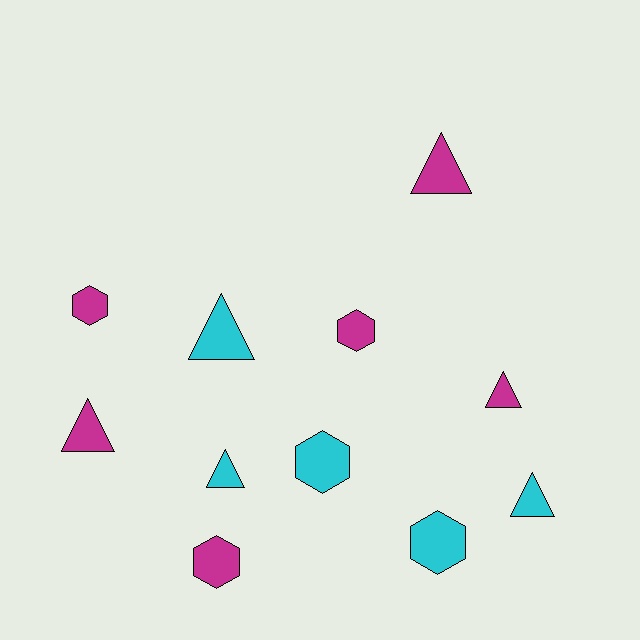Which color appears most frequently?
Magenta, with 6 objects.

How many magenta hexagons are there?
There are 3 magenta hexagons.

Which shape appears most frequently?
Triangle, with 6 objects.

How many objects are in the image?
There are 11 objects.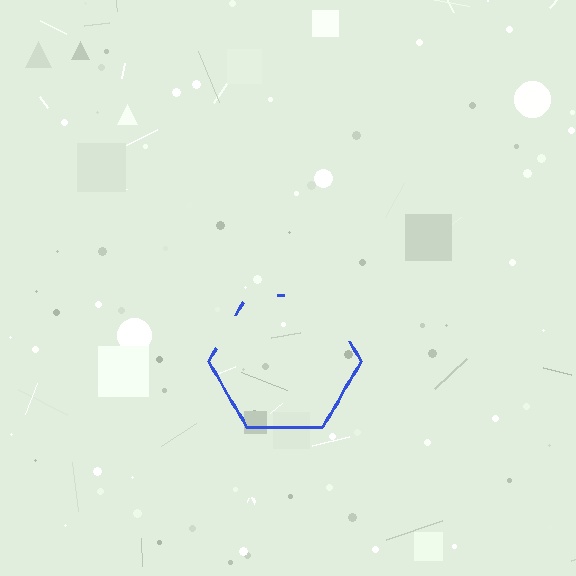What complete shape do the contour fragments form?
The contour fragments form a hexagon.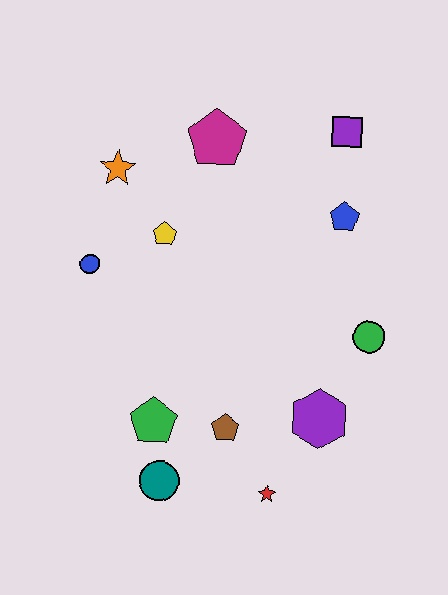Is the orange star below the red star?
No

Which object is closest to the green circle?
The purple hexagon is closest to the green circle.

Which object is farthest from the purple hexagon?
The orange star is farthest from the purple hexagon.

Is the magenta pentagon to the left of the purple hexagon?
Yes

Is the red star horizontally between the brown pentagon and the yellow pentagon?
No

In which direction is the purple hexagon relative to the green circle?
The purple hexagon is below the green circle.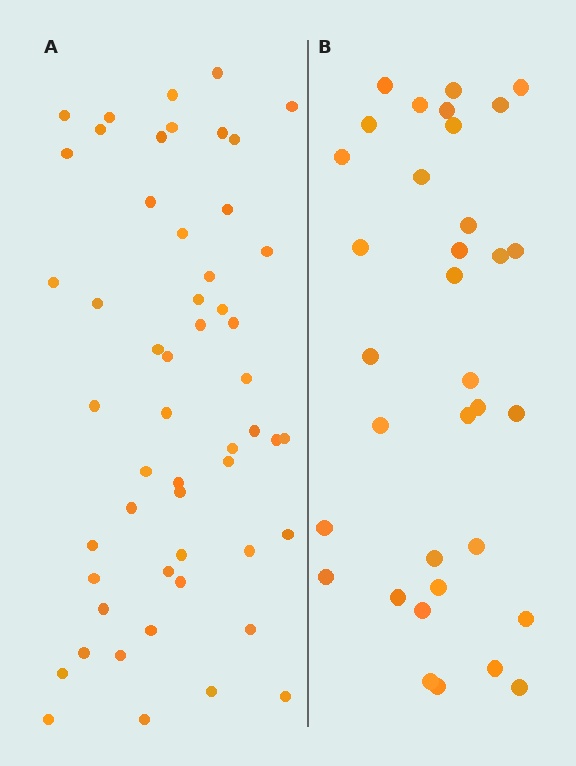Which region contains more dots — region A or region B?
Region A (the left region) has more dots.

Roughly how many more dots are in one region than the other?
Region A has approximately 20 more dots than region B.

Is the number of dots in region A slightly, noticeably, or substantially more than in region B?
Region A has substantially more. The ratio is roughly 1.6 to 1.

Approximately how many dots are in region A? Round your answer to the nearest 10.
About 50 dots. (The exact count is 53, which rounds to 50.)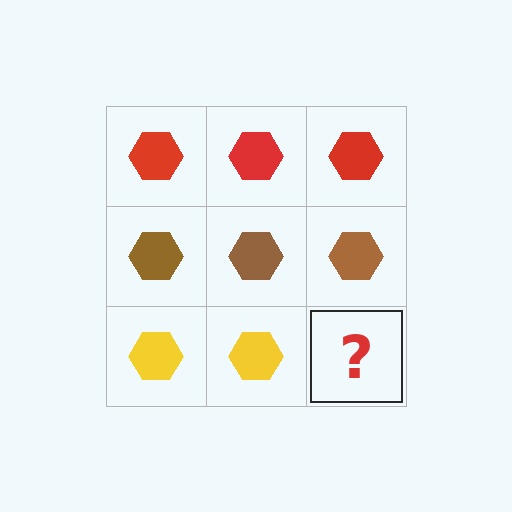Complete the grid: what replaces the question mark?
The question mark should be replaced with a yellow hexagon.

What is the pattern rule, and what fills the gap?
The rule is that each row has a consistent color. The gap should be filled with a yellow hexagon.